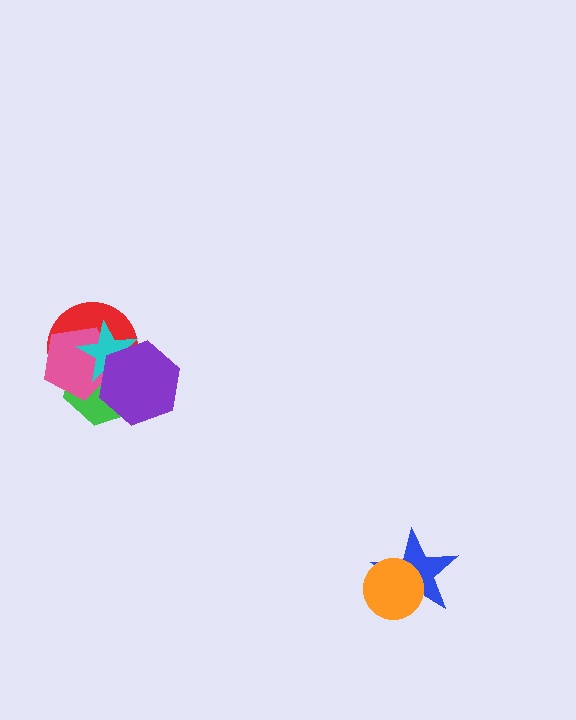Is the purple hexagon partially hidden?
No, no other shape covers it.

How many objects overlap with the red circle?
4 objects overlap with the red circle.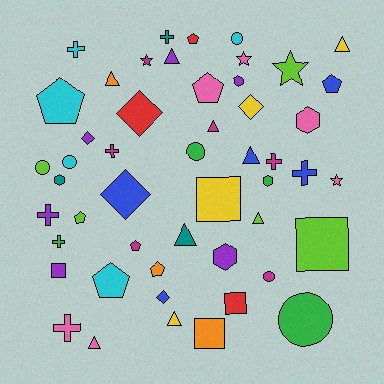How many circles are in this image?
There are 6 circles.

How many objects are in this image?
There are 50 objects.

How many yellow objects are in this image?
There are 4 yellow objects.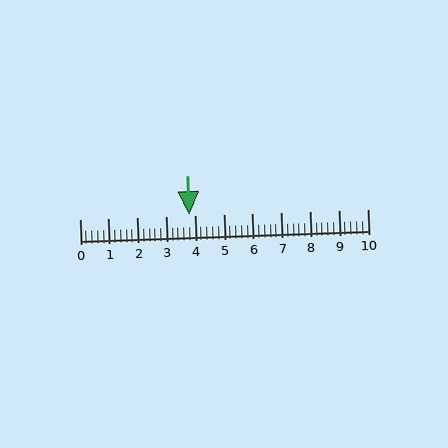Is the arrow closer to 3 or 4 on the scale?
The arrow is closer to 4.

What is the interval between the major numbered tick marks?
The major tick marks are spaced 1 units apart.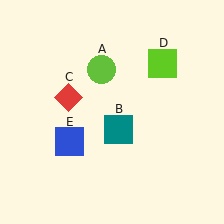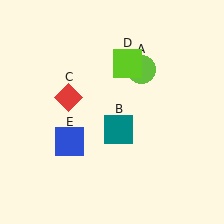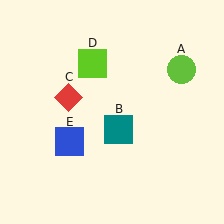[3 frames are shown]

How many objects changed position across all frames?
2 objects changed position: lime circle (object A), lime square (object D).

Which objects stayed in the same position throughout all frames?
Teal square (object B) and red diamond (object C) and blue square (object E) remained stationary.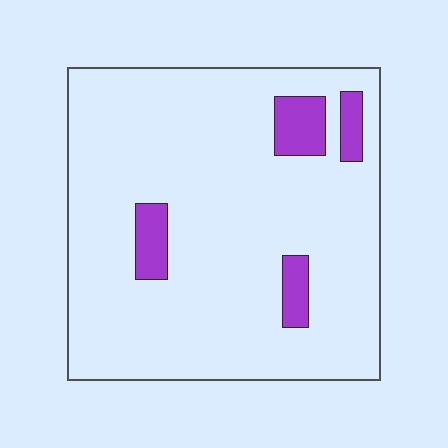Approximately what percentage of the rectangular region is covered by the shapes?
Approximately 10%.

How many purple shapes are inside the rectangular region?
4.